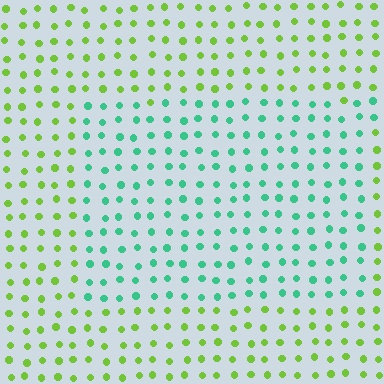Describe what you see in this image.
The image is filled with small lime elements in a uniform arrangement. A rectangle-shaped region is visible where the elements are tinted to a slightly different hue, forming a subtle color boundary.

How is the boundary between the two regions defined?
The boundary is defined purely by a slight shift in hue (about 59 degrees). Spacing, size, and orientation are identical on both sides.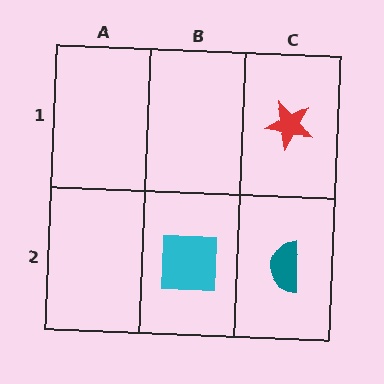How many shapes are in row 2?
2 shapes.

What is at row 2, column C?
A teal semicircle.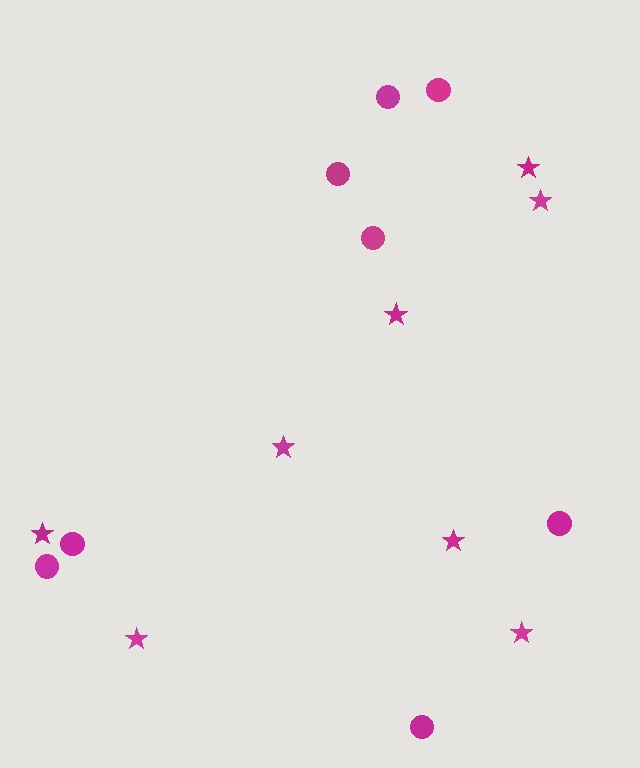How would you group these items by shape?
There are 2 groups: one group of stars (8) and one group of circles (8).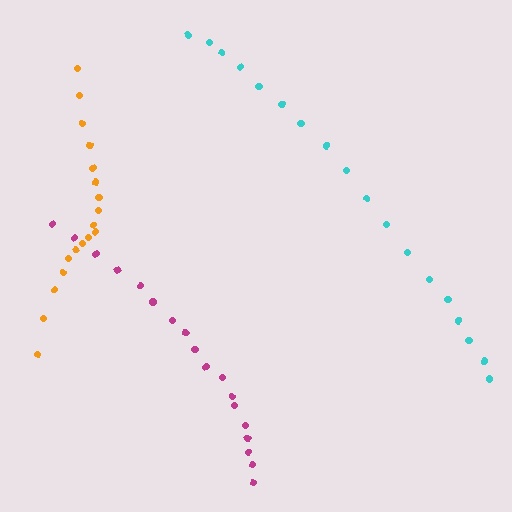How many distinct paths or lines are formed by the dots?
There are 3 distinct paths.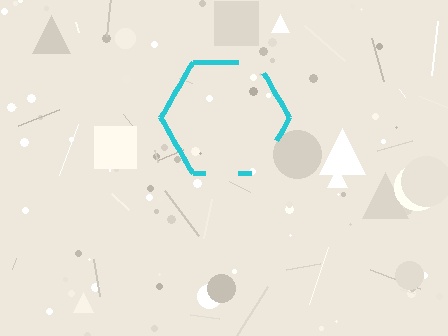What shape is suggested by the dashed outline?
The dashed outline suggests a hexagon.